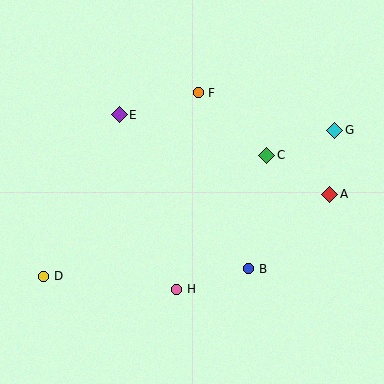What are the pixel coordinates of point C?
Point C is at (267, 155).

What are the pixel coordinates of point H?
Point H is at (177, 289).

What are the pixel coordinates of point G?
Point G is at (335, 130).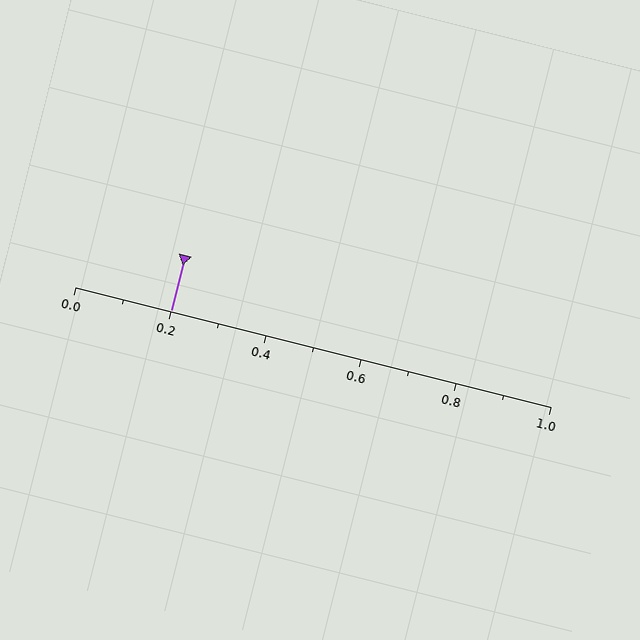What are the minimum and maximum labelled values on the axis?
The axis runs from 0.0 to 1.0.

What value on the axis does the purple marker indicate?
The marker indicates approximately 0.2.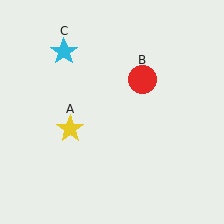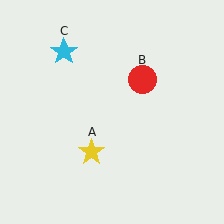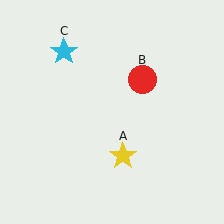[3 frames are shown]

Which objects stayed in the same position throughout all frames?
Red circle (object B) and cyan star (object C) remained stationary.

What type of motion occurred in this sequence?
The yellow star (object A) rotated counterclockwise around the center of the scene.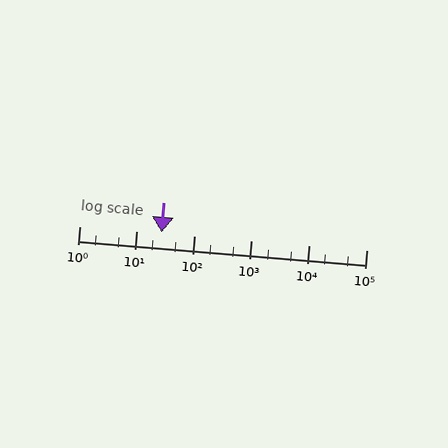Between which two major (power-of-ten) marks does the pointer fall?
The pointer is between 10 and 100.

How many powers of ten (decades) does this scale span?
The scale spans 5 decades, from 1 to 100000.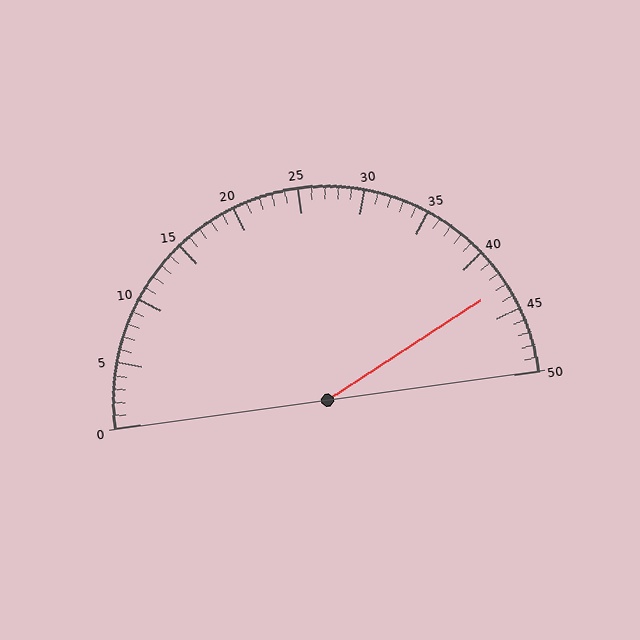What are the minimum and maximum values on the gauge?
The gauge ranges from 0 to 50.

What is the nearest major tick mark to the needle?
The nearest major tick mark is 45.